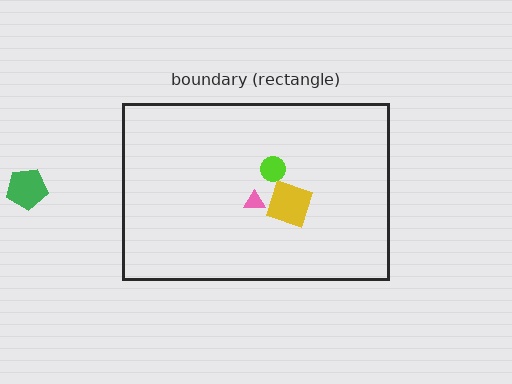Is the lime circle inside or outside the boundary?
Inside.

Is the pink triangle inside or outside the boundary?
Inside.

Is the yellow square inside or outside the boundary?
Inside.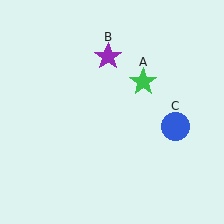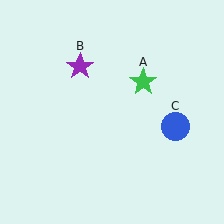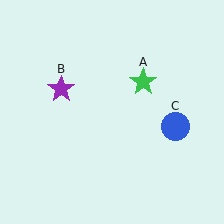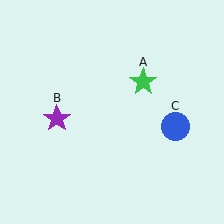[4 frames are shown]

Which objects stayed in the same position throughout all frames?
Green star (object A) and blue circle (object C) remained stationary.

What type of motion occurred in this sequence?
The purple star (object B) rotated counterclockwise around the center of the scene.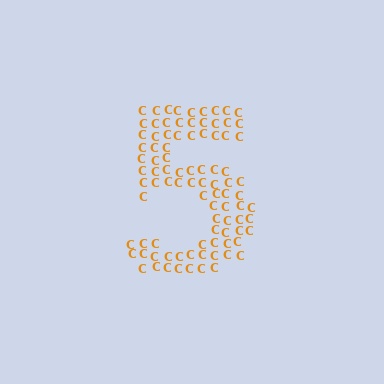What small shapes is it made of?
It is made of small letter C's.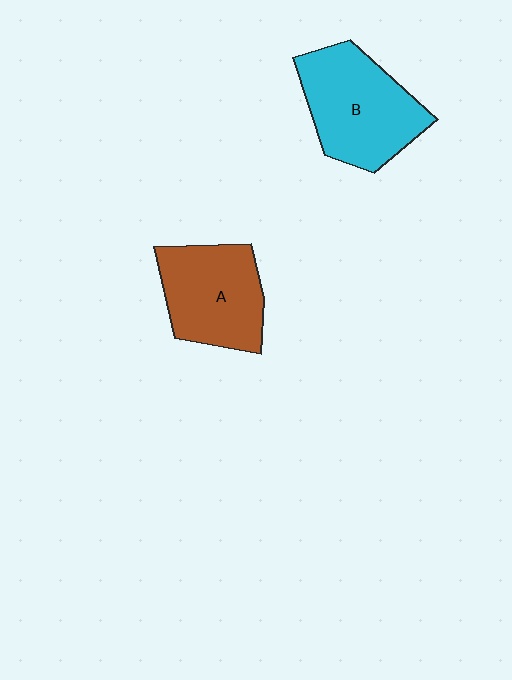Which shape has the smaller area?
Shape A (brown).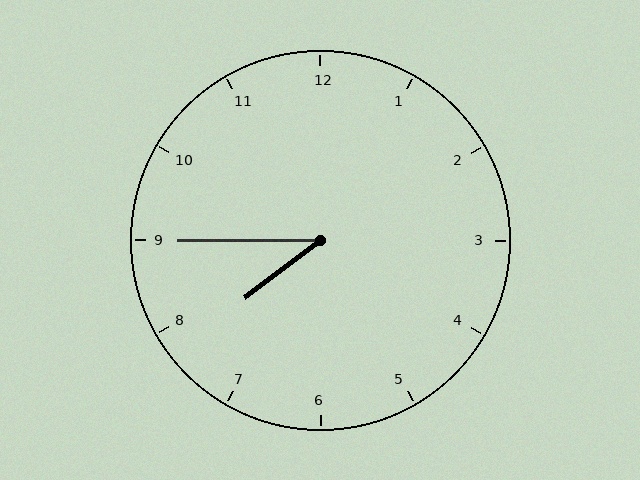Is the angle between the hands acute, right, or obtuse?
It is acute.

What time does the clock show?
7:45.